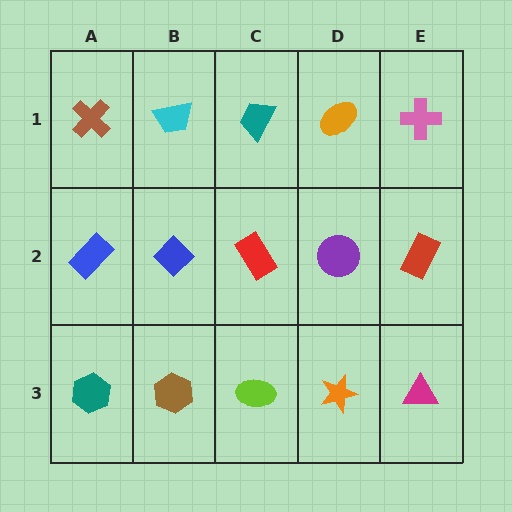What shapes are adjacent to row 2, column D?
An orange ellipse (row 1, column D), an orange star (row 3, column D), a red rectangle (row 2, column C), a red rectangle (row 2, column E).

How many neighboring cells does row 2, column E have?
3.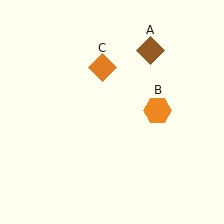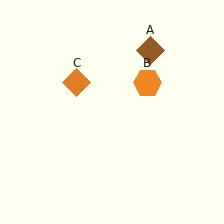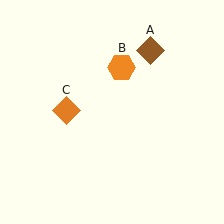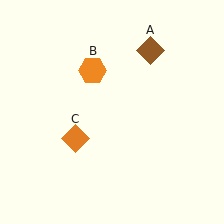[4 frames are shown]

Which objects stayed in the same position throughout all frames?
Brown diamond (object A) remained stationary.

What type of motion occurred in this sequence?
The orange hexagon (object B), orange diamond (object C) rotated counterclockwise around the center of the scene.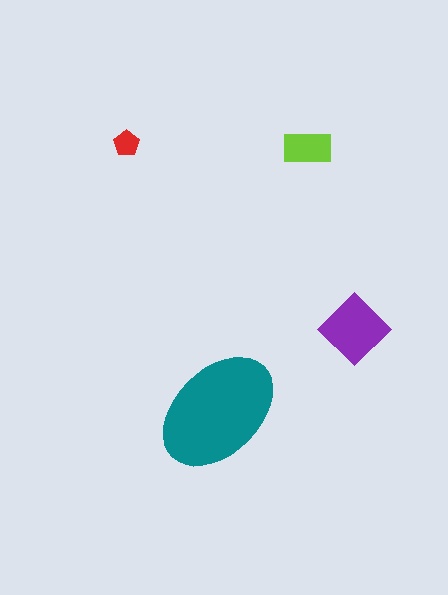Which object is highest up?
The red pentagon is topmost.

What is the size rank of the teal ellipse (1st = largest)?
1st.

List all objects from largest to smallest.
The teal ellipse, the purple diamond, the lime rectangle, the red pentagon.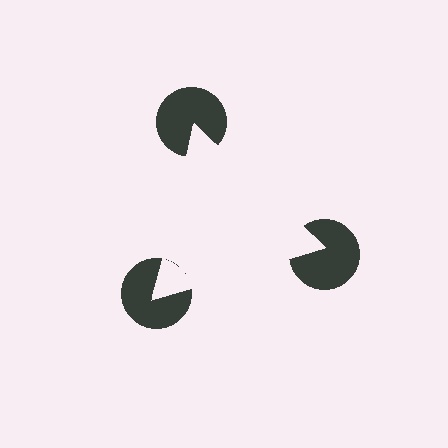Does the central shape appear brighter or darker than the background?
It typically appears slightly brighter than the background, even though no actual brightness change is drawn.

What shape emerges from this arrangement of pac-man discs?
An illusory triangle — its edges are inferred from the aligned wedge cuts in the pac-man discs, not physically drawn.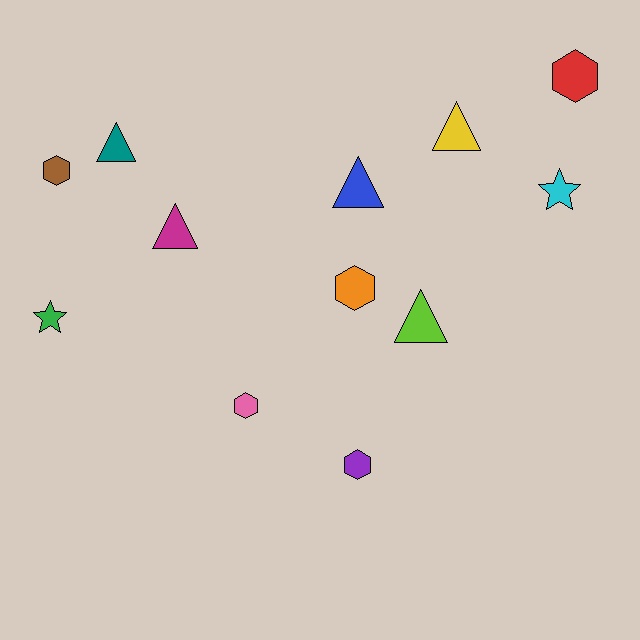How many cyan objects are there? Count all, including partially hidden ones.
There is 1 cyan object.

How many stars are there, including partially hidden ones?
There are 2 stars.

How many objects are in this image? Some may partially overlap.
There are 12 objects.